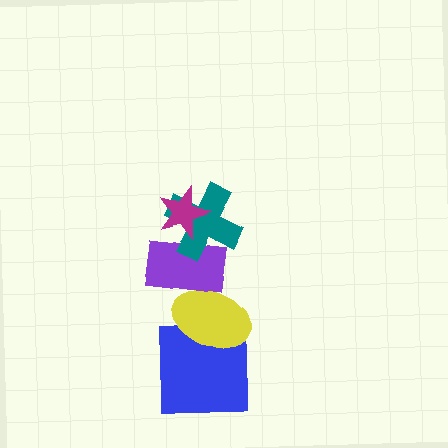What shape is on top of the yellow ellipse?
The purple rectangle is on top of the yellow ellipse.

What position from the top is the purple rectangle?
The purple rectangle is 3rd from the top.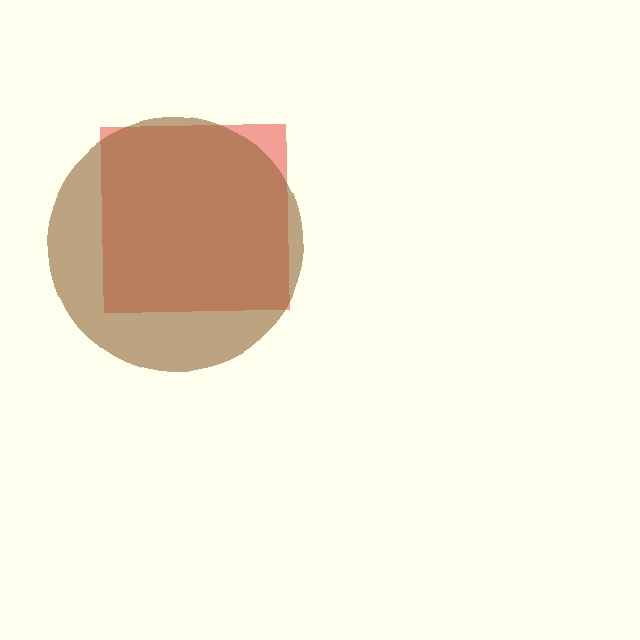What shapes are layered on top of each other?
The layered shapes are: a red square, a brown circle.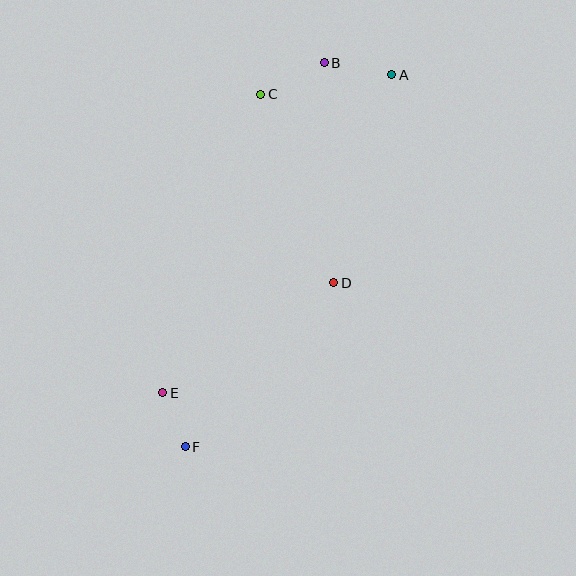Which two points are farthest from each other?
Points A and F are farthest from each other.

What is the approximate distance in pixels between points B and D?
The distance between B and D is approximately 220 pixels.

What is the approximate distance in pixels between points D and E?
The distance between D and E is approximately 203 pixels.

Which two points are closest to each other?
Points E and F are closest to each other.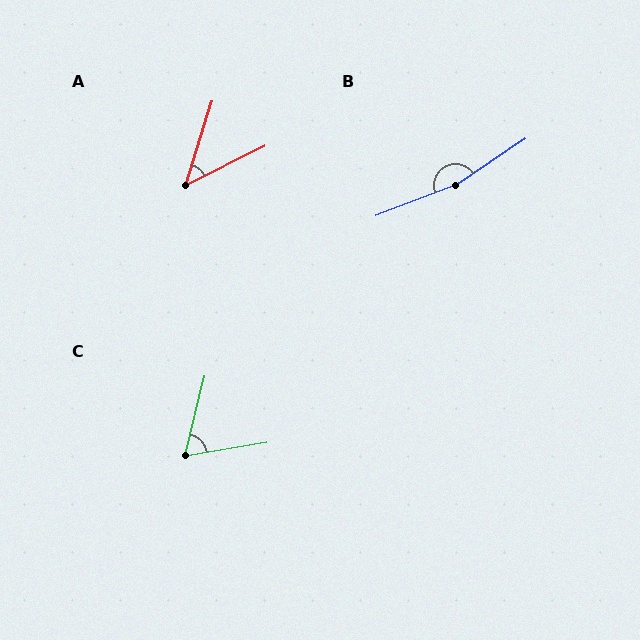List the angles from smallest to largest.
A (46°), C (67°), B (167°).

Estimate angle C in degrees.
Approximately 67 degrees.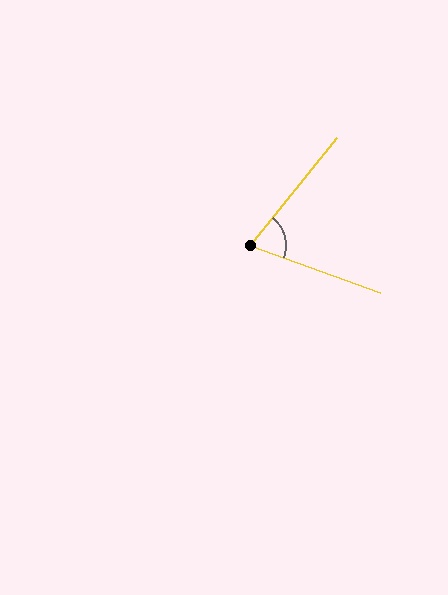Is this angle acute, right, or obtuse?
It is acute.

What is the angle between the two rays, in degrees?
Approximately 71 degrees.